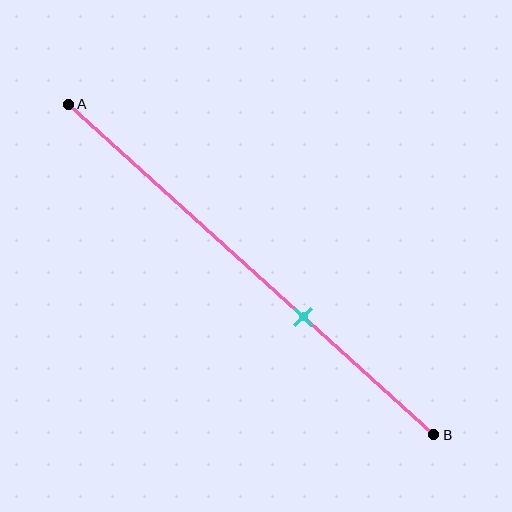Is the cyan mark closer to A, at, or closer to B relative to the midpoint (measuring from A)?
The cyan mark is closer to point B than the midpoint of segment AB.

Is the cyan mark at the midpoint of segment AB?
No, the mark is at about 65% from A, not at the 50% midpoint.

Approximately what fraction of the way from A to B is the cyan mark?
The cyan mark is approximately 65% of the way from A to B.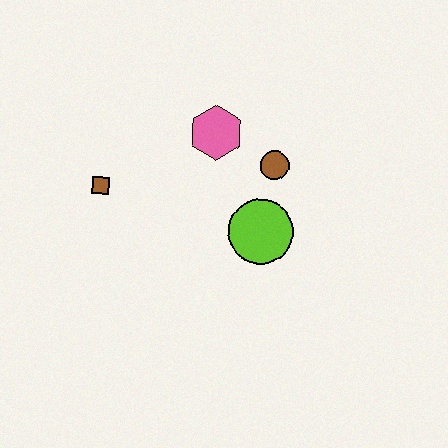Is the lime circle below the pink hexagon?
Yes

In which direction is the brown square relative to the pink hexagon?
The brown square is to the left of the pink hexagon.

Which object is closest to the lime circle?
The brown circle is closest to the lime circle.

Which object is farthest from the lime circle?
The brown square is farthest from the lime circle.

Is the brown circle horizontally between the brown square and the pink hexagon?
No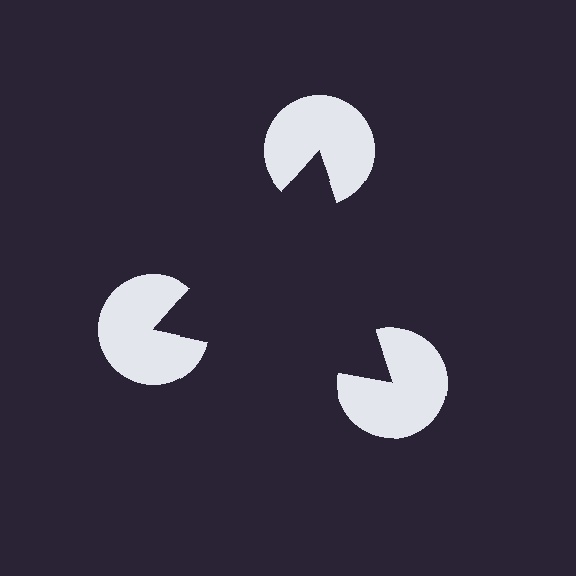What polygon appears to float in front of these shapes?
An illusory triangle — its edges are inferred from the aligned wedge cuts in the pac-man discs, not physically drawn.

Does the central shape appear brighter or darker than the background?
It typically appears slightly darker than the background, even though no actual brightness change is drawn.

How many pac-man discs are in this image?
There are 3 — one at each vertex of the illusory triangle.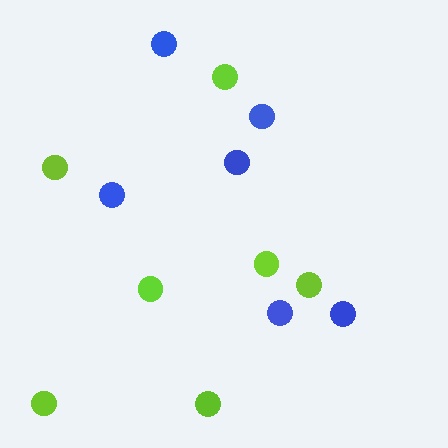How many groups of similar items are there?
There are 2 groups: one group of blue circles (6) and one group of lime circles (7).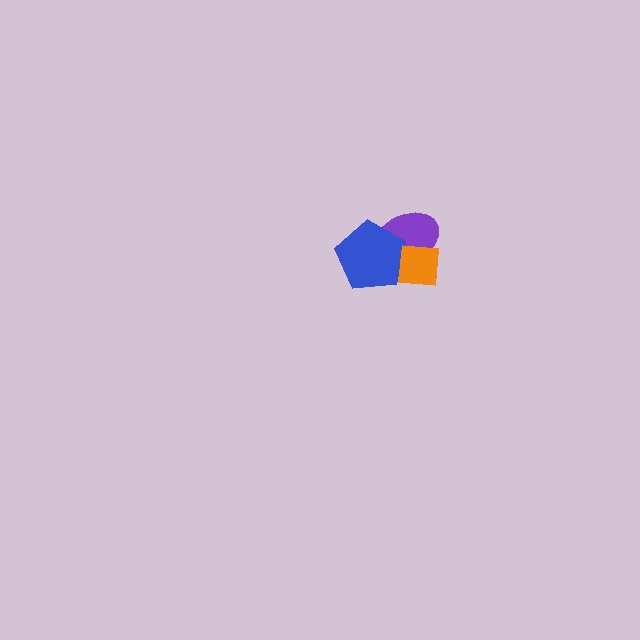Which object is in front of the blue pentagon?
The orange square is in front of the blue pentagon.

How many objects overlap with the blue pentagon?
2 objects overlap with the blue pentagon.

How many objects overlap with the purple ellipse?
2 objects overlap with the purple ellipse.